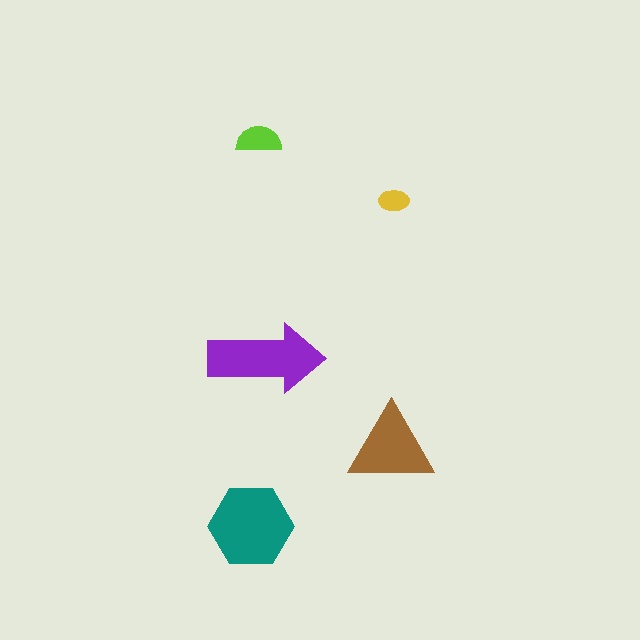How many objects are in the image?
There are 5 objects in the image.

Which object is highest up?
The lime semicircle is topmost.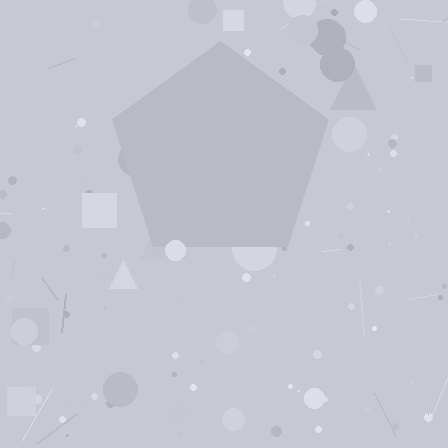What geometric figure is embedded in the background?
A pentagon is embedded in the background.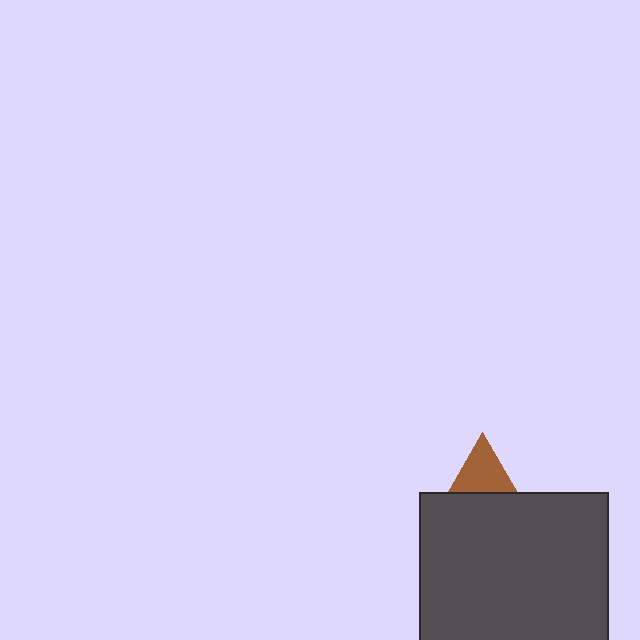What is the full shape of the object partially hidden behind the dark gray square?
The partially hidden object is a brown triangle.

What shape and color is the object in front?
The object in front is a dark gray square.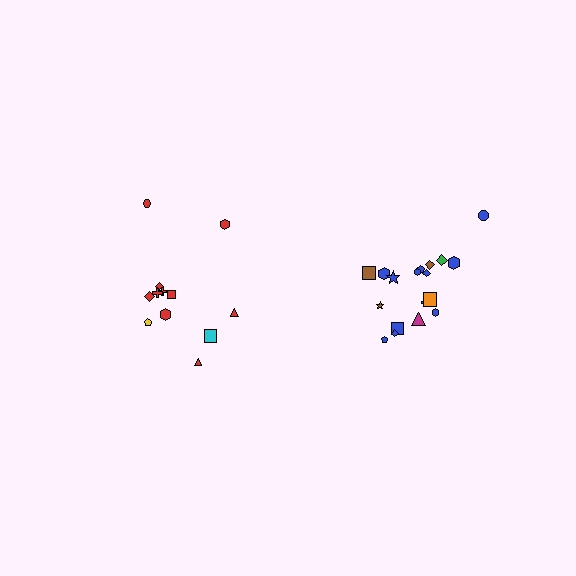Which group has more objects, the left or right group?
The right group.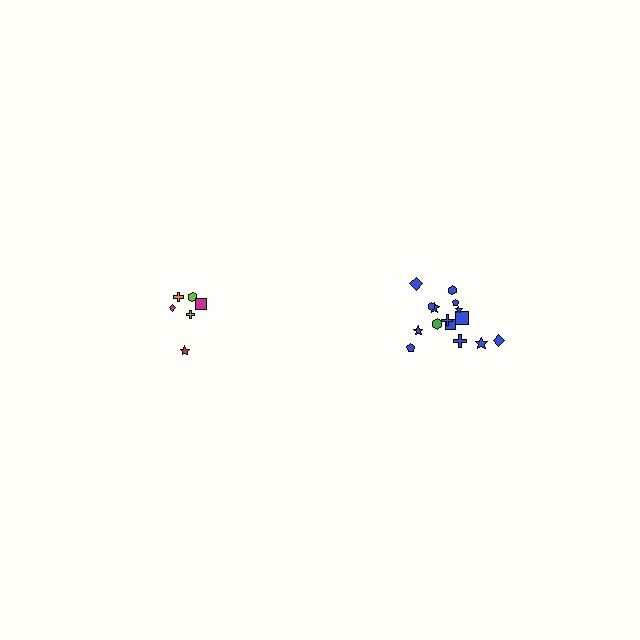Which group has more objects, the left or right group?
The right group.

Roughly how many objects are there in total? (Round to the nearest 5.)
Roughly 20 objects in total.